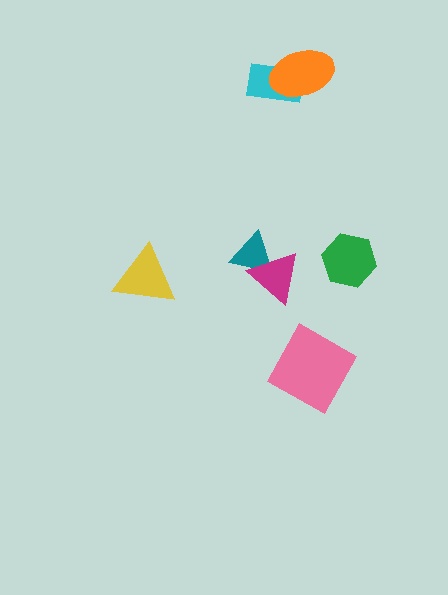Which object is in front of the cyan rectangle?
The orange ellipse is in front of the cyan rectangle.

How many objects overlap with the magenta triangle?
1 object overlaps with the magenta triangle.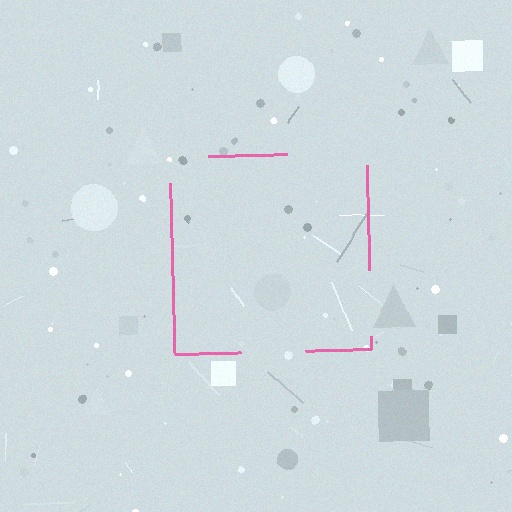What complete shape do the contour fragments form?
The contour fragments form a square.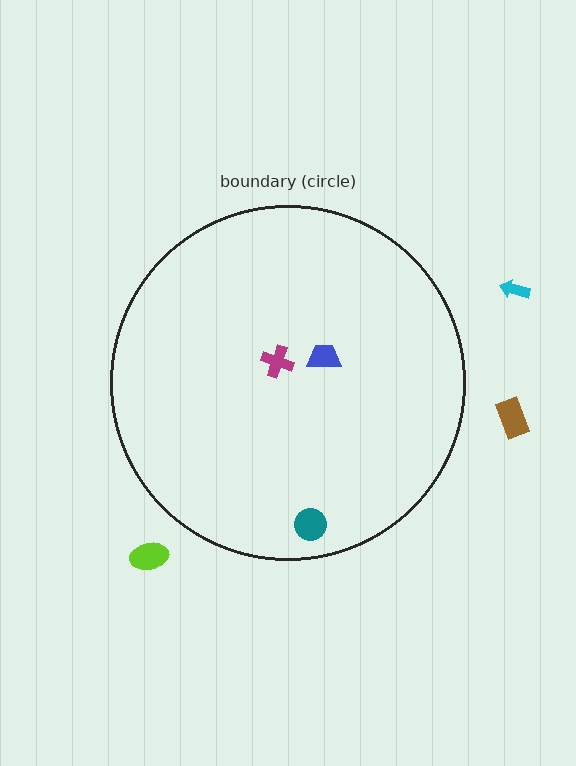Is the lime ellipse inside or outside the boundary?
Outside.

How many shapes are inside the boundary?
3 inside, 3 outside.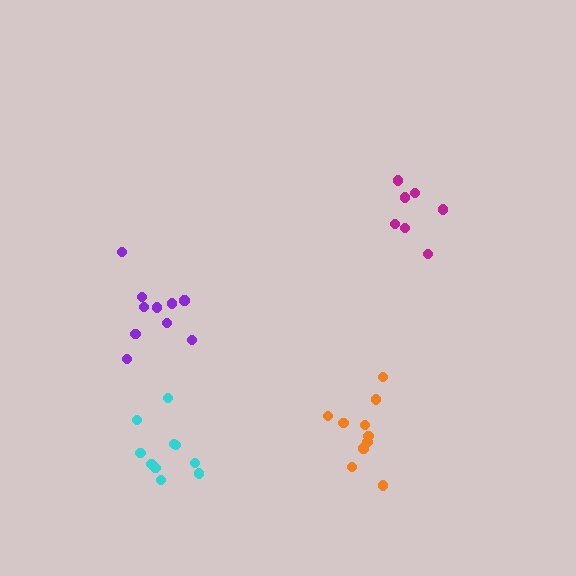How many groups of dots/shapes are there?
There are 4 groups.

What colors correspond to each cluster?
The clusters are colored: cyan, orange, purple, magenta.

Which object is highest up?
The magenta cluster is topmost.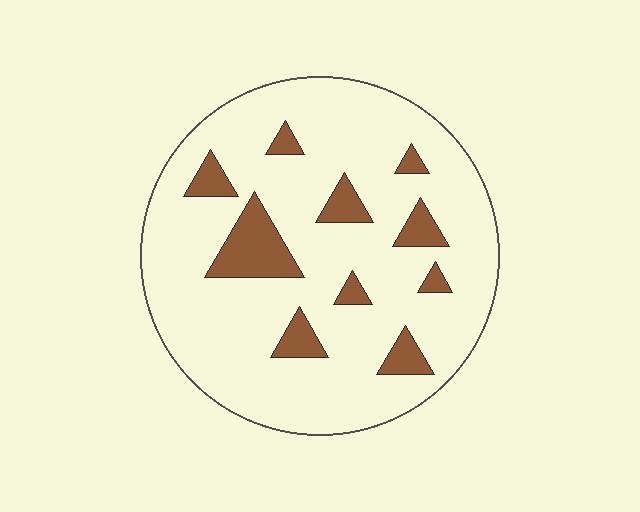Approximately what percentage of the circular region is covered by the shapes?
Approximately 15%.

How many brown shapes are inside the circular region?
10.